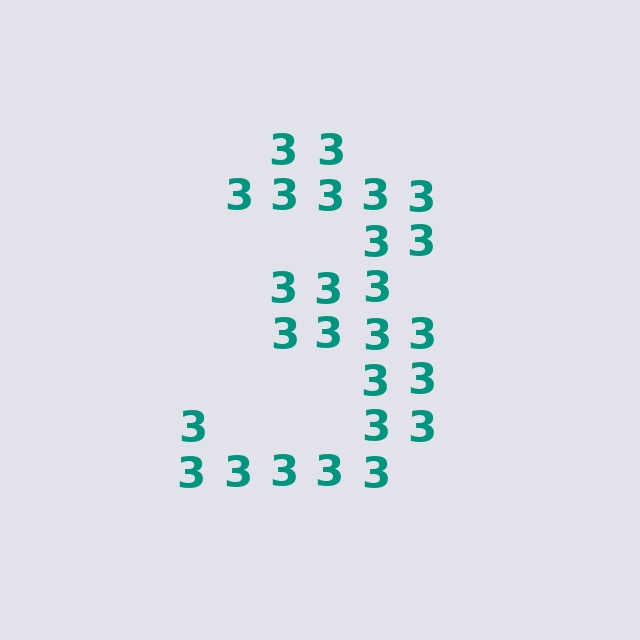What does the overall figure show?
The overall figure shows the digit 3.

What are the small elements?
The small elements are digit 3's.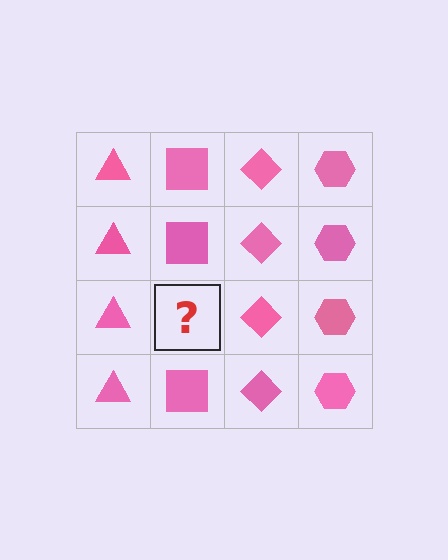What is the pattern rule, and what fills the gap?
The rule is that each column has a consistent shape. The gap should be filled with a pink square.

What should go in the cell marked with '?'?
The missing cell should contain a pink square.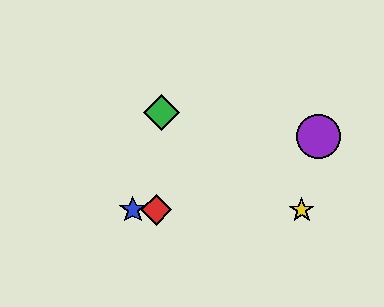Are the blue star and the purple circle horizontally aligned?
No, the blue star is at y≈210 and the purple circle is at y≈137.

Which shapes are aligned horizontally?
The red diamond, the blue star, the yellow star are aligned horizontally.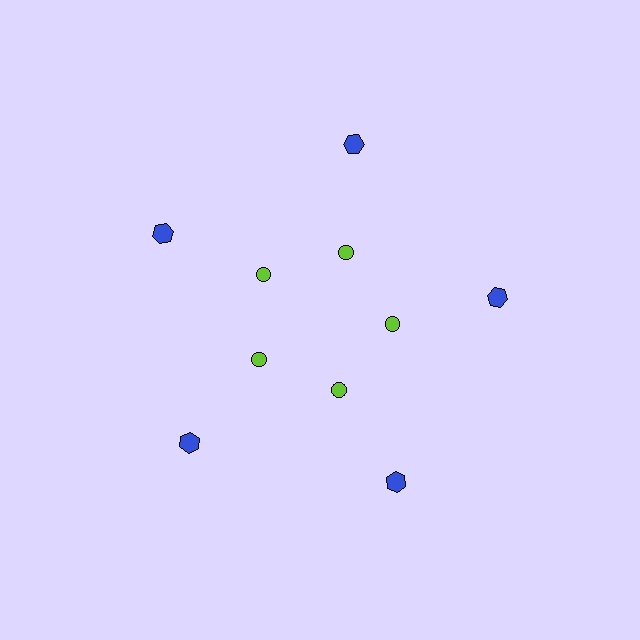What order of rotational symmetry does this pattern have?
This pattern has 5-fold rotational symmetry.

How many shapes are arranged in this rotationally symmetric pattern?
There are 10 shapes, arranged in 5 groups of 2.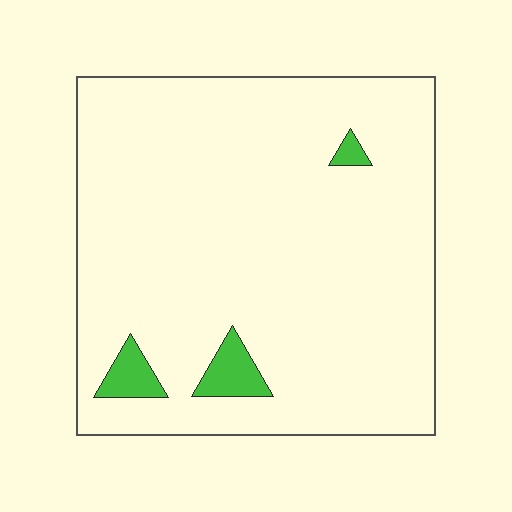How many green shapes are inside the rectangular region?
3.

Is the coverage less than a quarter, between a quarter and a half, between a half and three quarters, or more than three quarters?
Less than a quarter.